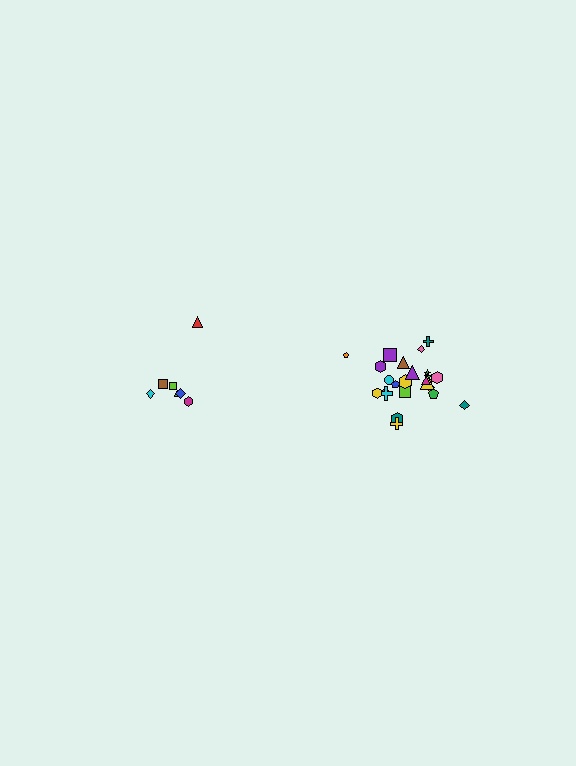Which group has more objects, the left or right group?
The right group.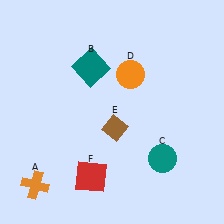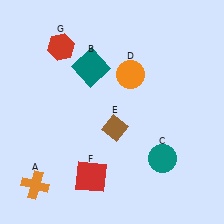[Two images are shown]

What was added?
A red hexagon (G) was added in Image 2.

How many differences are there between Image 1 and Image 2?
There is 1 difference between the two images.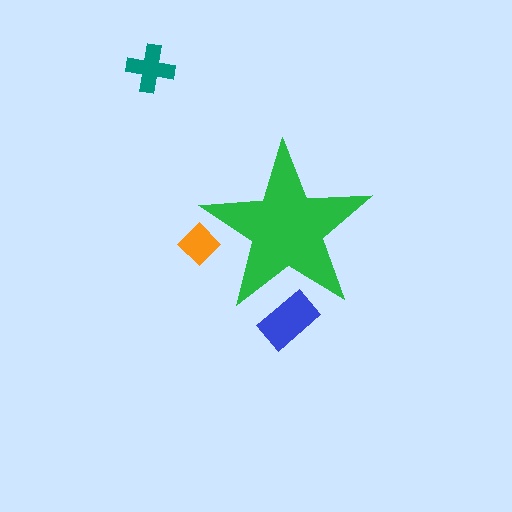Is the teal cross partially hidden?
No, the teal cross is fully visible.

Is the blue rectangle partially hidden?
Yes, the blue rectangle is partially hidden behind the green star.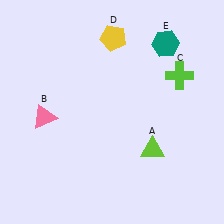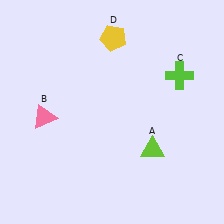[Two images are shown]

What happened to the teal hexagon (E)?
The teal hexagon (E) was removed in Image 2. It was in the top-right area of Image 1.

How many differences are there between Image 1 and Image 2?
There is 1 difference between the two images.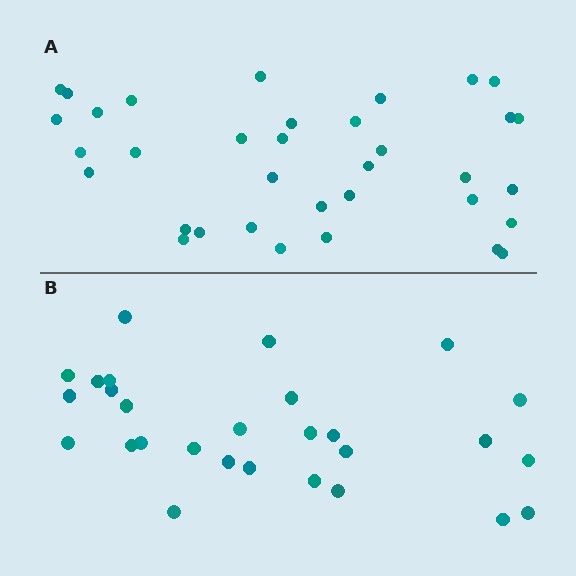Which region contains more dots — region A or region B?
Region A (the top region) has more dots.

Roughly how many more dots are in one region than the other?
Region A has roughly 8 or so more dots than region B.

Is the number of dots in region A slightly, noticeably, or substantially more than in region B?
Region A has noticeably more, but not dramatically so. The ratio is roughly 1.2 to 1.